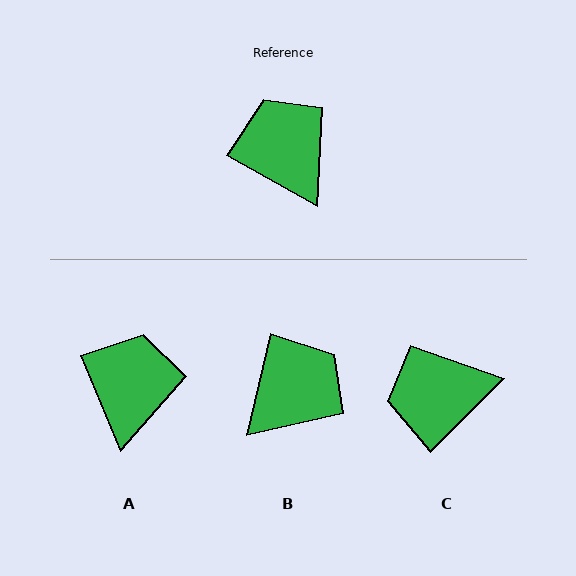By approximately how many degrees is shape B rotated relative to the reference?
Approximately 74 degrees clockwise.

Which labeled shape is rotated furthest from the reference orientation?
B, about 74 degrees away.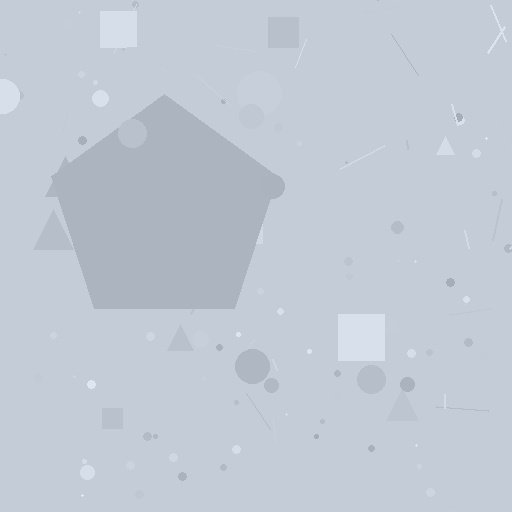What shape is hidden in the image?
A pentagon is hidden in the image.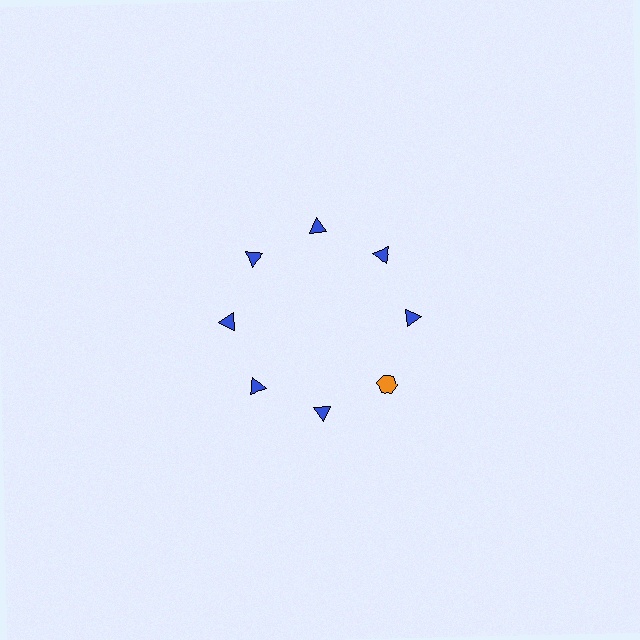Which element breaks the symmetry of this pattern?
The orange hexagon at roughly the 4 o'clock position breaks the symmetry. All other shapes are blue triangles.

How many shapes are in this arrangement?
There are 8 shapes arranged in a ring pattern.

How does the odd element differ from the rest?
It differs in both color (orange instead of blue) and shape (hexagon instead of triangle).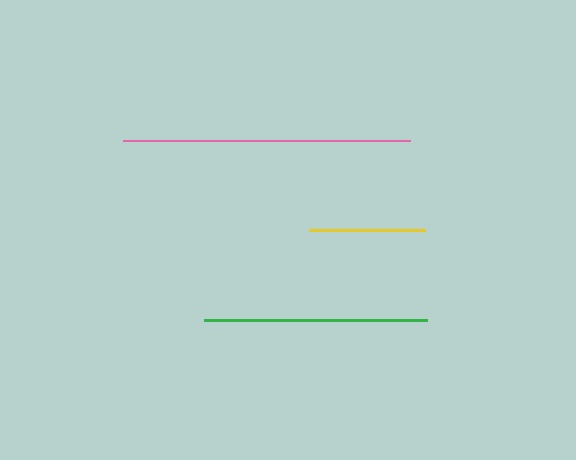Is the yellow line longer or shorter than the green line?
The green line is longer than the yellow line.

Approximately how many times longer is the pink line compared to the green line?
The pink line is approximately 1.3 times the length of the green line.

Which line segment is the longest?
The pink line is the longest at approximately 286 pixels.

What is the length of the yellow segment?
The yellow segment is approximately 116 pixels long.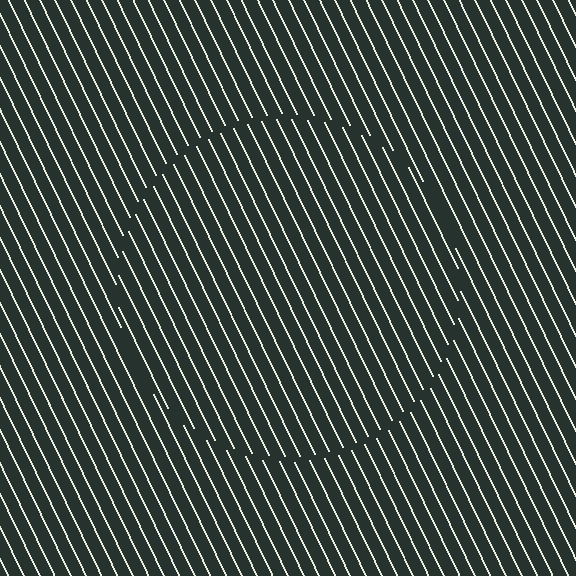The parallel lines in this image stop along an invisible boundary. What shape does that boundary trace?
An illusory circle. The interior of the shape contains the same grating, shifted by half a period — the contour is defined by the phase discontinuity where line-ends from the inner and outer gratings abut.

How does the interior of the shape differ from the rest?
The interior of the shape contains the same grating, shifted by half a period — the contour is defined by the phase discontinuity where line-ends from the inner and outer gratings abut.